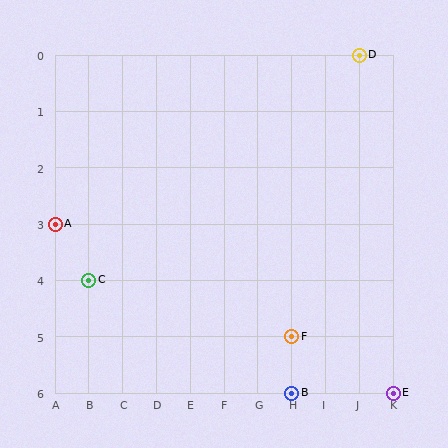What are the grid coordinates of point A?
Point A is at grid coordinates (A, 3).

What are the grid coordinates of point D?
Point D is at grid coordinates (J, 0).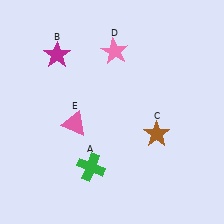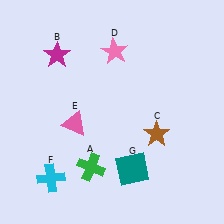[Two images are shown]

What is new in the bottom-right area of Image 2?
A teal square (G) was added in the bottom-right area of Image 2.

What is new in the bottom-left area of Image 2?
A cyan cross (F) was added in the bottom-left area of Image 2.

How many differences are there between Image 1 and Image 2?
There are 2 differences between the two images.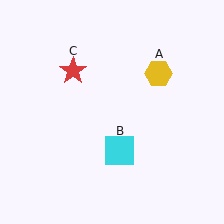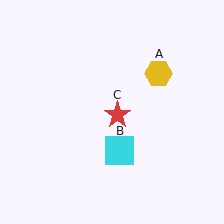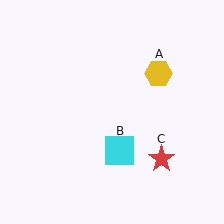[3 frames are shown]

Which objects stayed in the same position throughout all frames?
Yellow hexagon (object A) and cyan square (object B) remained stationary.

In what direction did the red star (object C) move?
The red star (object C) moved down and to the right.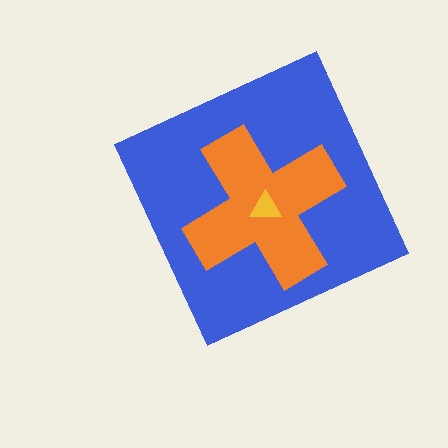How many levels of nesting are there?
3.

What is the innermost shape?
The yellow triangle.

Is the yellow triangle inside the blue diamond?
Yes.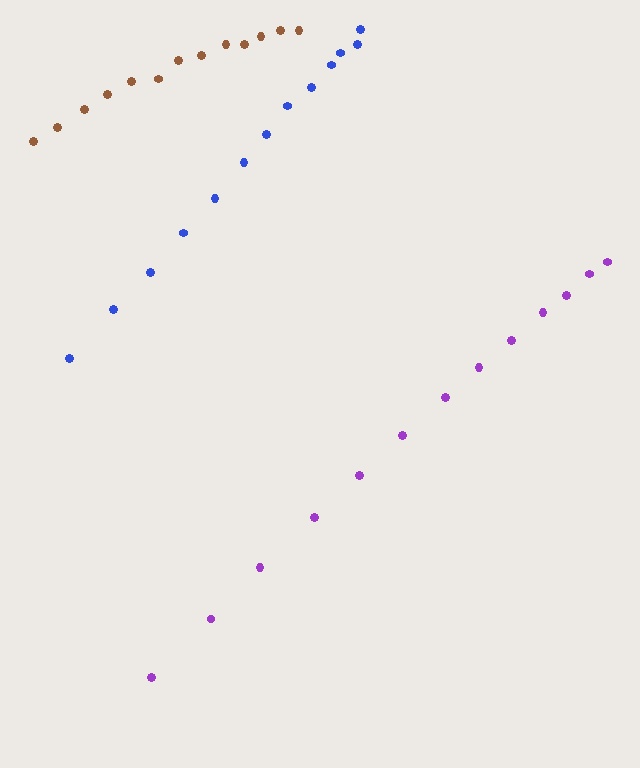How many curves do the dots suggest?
There are 3 distinct paths.